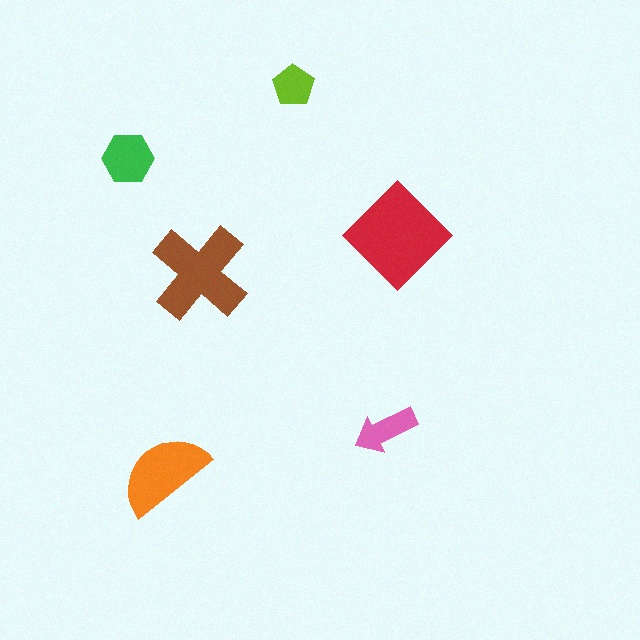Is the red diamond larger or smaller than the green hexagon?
Larger.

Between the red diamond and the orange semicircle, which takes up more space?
The red diamond.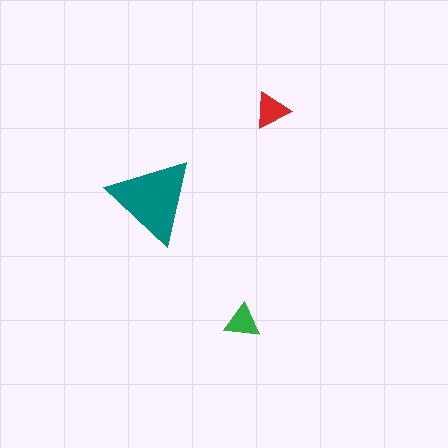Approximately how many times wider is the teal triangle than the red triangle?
About 2.5 times wider.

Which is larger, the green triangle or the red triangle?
The red one.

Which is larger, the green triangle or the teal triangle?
The teal one.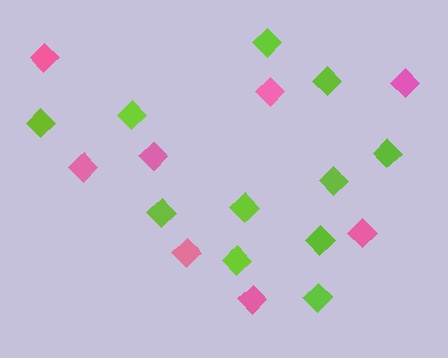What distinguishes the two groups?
There are 2 groups: one group of pink diamonds (8) and one group of lime diamonds (11).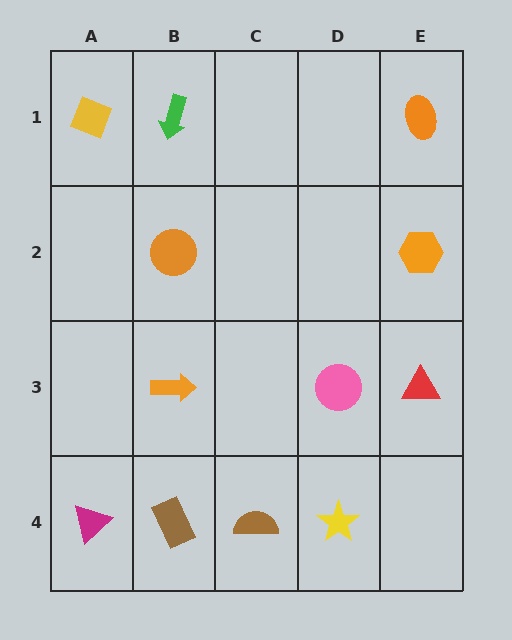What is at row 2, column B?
An orange circle.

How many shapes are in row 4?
4 shapes.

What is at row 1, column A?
A yellow diamond.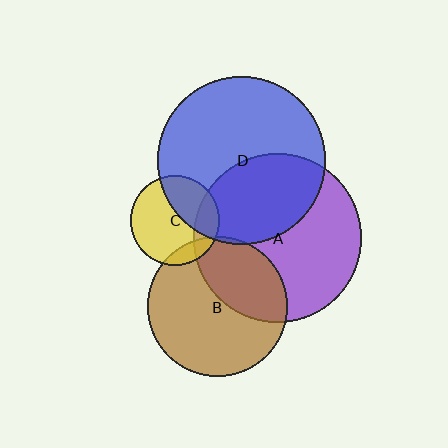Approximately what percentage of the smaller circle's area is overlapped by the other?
Approximately 40%.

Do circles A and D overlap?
Yes.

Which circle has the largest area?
Circle A (purple).